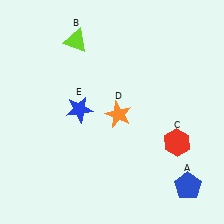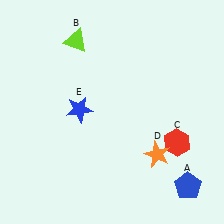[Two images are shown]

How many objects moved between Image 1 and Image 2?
1 object moved between the two images.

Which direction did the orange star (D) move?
The orange star (D) moved down.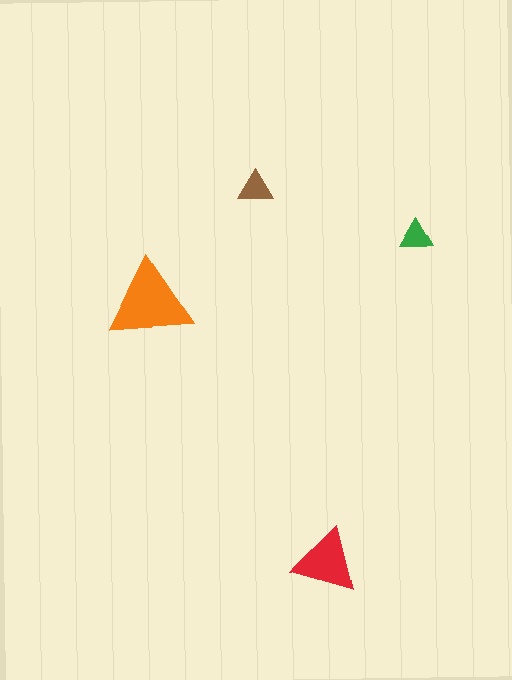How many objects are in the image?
There are 4 objects in the image.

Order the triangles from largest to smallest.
the orange one, the red one, the brown one, the green one.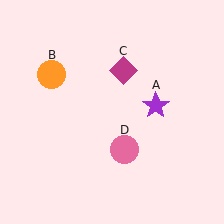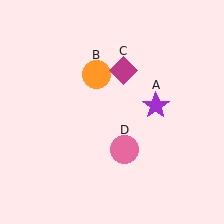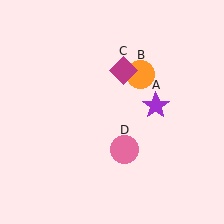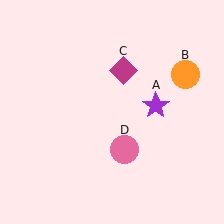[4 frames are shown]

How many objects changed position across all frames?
1 object changed position: orange circle (object B).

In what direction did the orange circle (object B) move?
The orange circle (object B) moved right.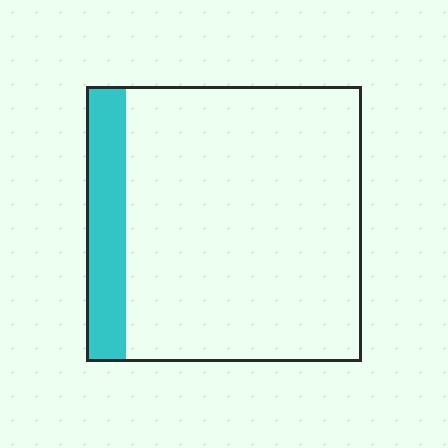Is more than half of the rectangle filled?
No.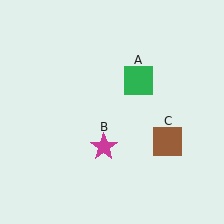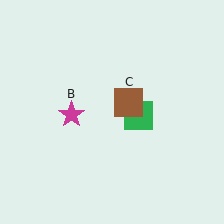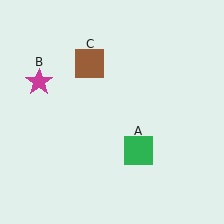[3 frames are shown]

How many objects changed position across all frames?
3 objects changed position: green square (object A), magenta star (object B), brown square (object C).